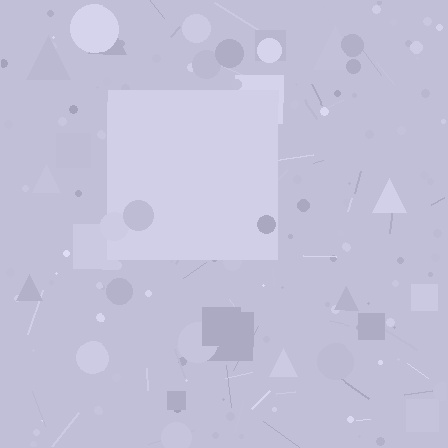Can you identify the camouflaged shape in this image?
The camouflaged shape is a square.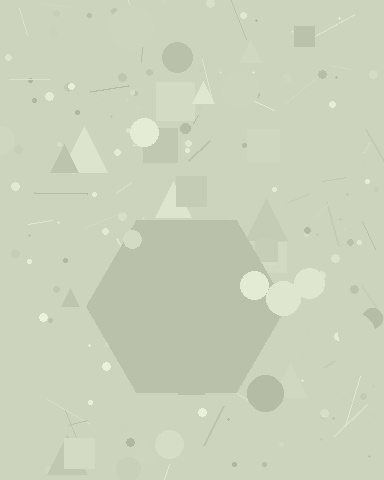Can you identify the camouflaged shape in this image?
The camouflaged shape is a hexagon.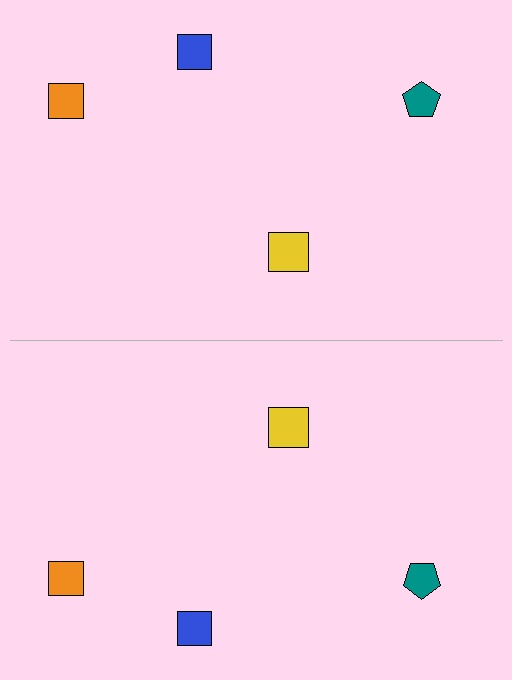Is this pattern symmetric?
Yes, this pattern has bilateral (reflection) symmetry.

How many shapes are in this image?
There are 8 shapes in this image.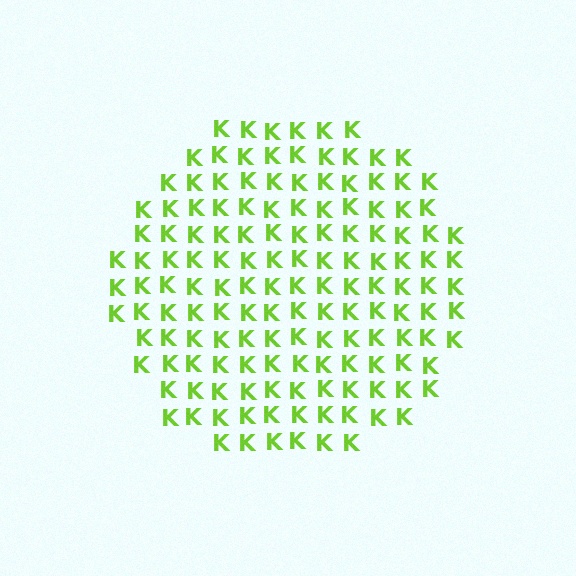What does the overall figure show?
The overall figure shows a circle.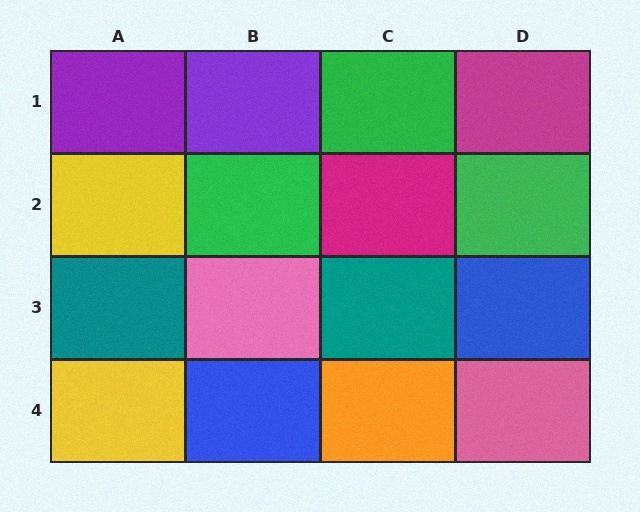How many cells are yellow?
2 cells are yellow.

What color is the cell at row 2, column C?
Magenta.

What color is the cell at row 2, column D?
Green.